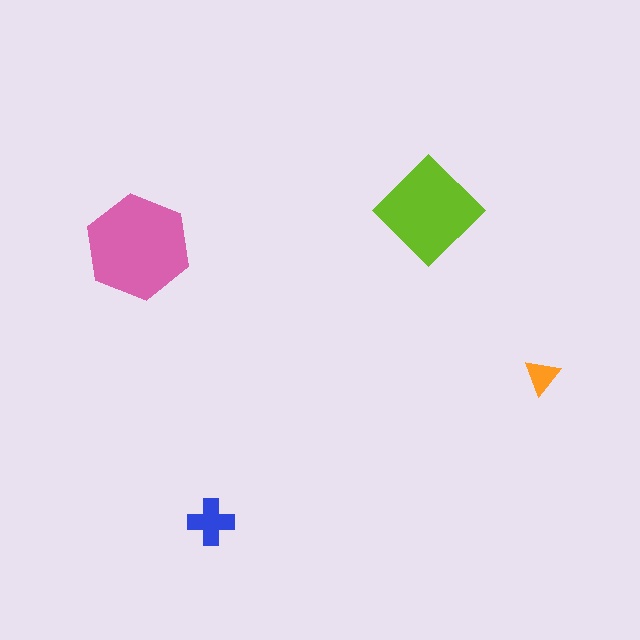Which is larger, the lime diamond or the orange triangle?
The lime diamond.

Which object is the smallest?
The orange triangle.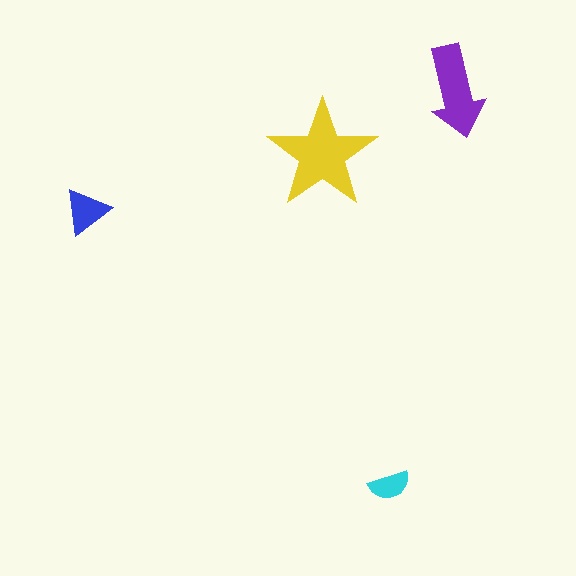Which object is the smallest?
The cyan semicircle.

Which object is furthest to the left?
The blue triangle is leftmost.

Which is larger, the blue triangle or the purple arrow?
The purple arrow.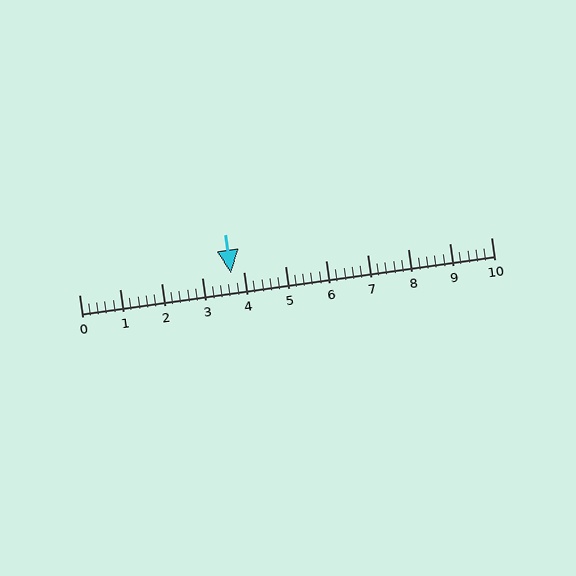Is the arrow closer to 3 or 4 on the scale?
The arrow is closer to 4.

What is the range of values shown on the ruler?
The ruler shows values from 0 to 10.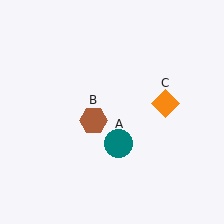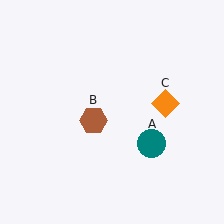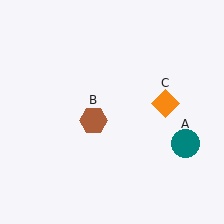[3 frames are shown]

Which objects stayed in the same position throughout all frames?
Brown hexagon (object B) and orange diamond (object C) remained stationary.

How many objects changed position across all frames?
1 object changed position: teal circle (object A).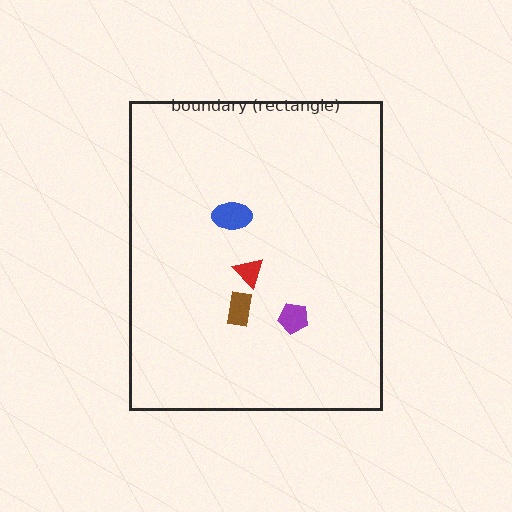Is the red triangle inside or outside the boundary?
Inside.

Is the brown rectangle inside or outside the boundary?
Inside.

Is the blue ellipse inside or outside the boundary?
Inside.